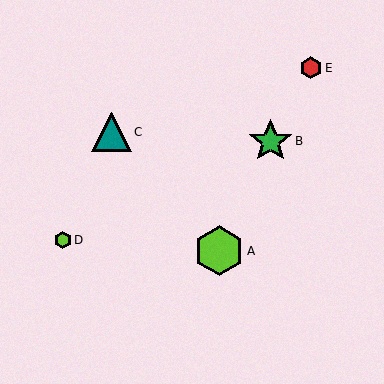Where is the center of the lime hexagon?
The center of the lime hexagon is at (63, 240).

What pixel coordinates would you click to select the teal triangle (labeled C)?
Click at (112, 132) to select the teal triangle C.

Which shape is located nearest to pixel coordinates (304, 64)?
The red hexagon (labeled E) at (311, 68) is nearest to that location.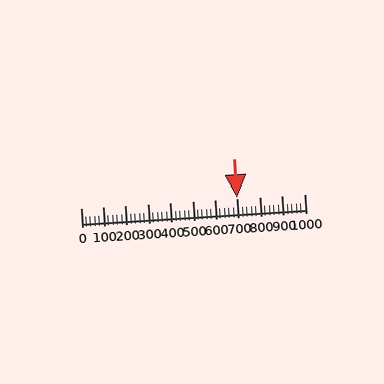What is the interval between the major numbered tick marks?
The major tick marks are spaced 100 units apart.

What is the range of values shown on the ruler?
The ruler shows values from 0 to 1000.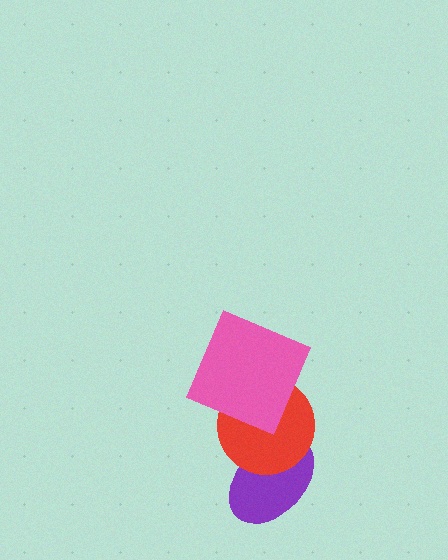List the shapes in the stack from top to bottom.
From top to bottom: the pink square, the red circle, the purple ellipse.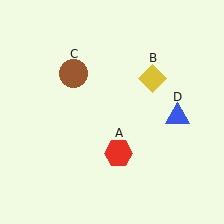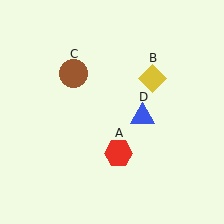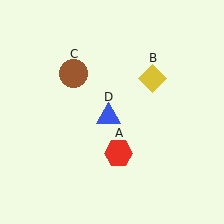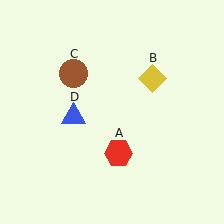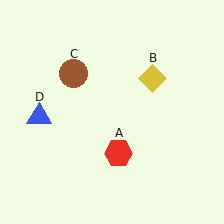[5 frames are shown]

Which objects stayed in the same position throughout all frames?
Red hexagon (object A) and yellow diamond (object B) and brown circle (object C) remained stationary.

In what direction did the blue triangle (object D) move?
The blue triangle (object D) moved left.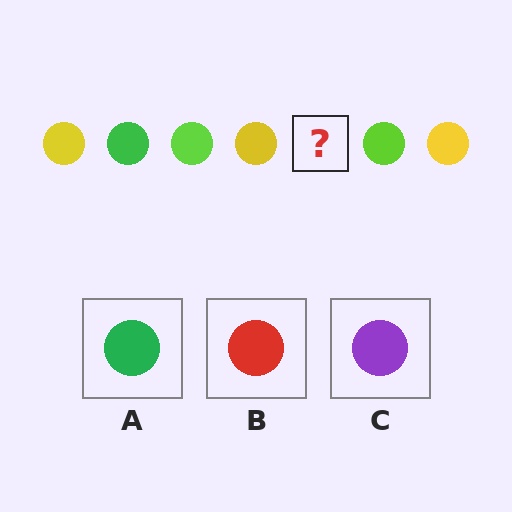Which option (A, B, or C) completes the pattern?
A.